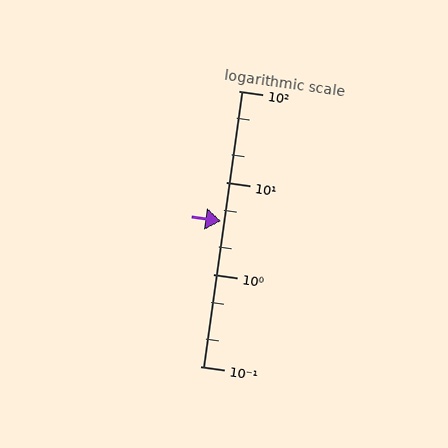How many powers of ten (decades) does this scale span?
The scale spans 3 decades, from 0.1 to 100.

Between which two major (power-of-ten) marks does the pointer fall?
The pointer is between 1 and 10.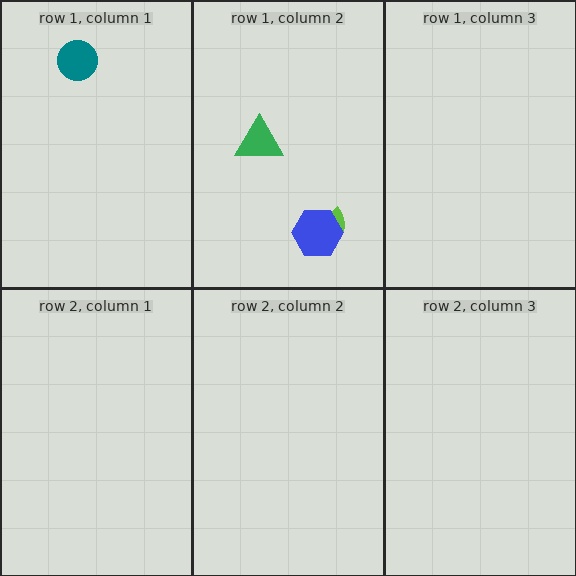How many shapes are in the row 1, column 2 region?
3.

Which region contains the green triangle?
The row 1, column 2 region.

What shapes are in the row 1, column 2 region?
The lime semicircle, the blue hexagon, the green triangle.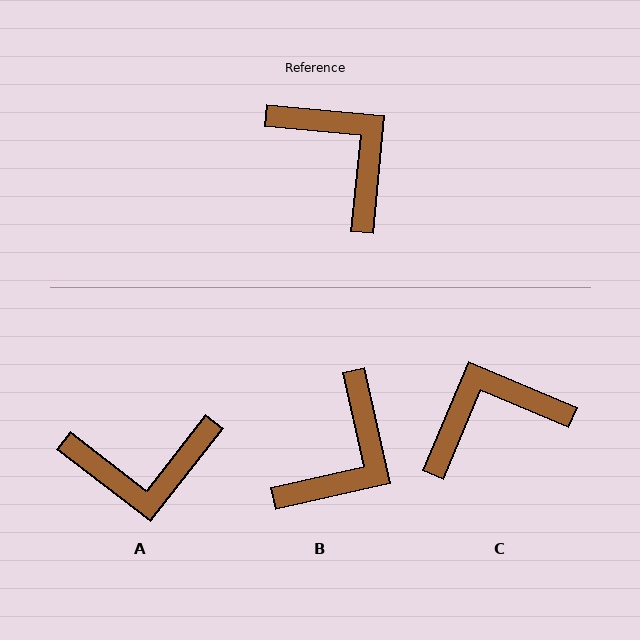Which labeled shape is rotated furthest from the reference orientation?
A, about 122 degrees away.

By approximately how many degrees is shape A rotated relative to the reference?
Approximately 122 degrees clockwise.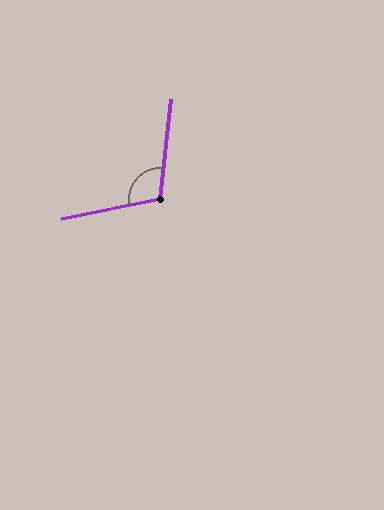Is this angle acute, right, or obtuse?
It is obtuse.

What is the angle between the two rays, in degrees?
Approximately 108 degrees.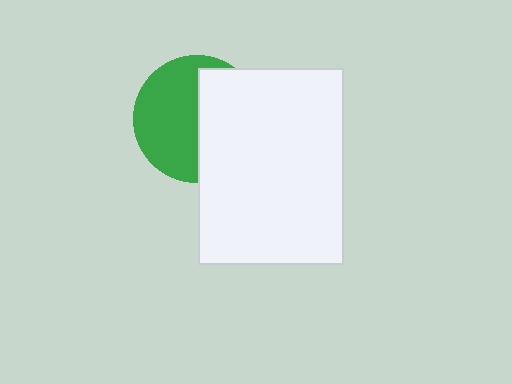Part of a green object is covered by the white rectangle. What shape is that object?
It is a circle.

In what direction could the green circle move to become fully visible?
The green circle could move left. That would shift it out from behind the white rectangle entirely.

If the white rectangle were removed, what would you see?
You would see the complete green circle.